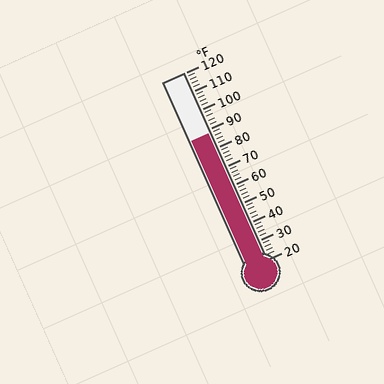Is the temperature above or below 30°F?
The temperature is above 30°F.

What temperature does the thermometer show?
The thermometer shows approximately 88°F.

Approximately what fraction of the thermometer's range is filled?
The thermometer is filled to approximately 70% of its range.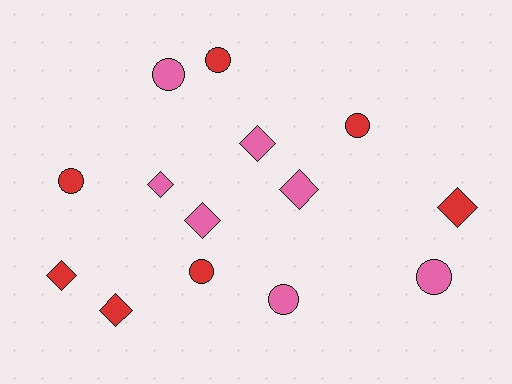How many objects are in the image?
There are 14 objects.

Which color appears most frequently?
Pink, with 7 objects.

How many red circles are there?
There are 4 red circles.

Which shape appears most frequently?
Circle, with 7 objects.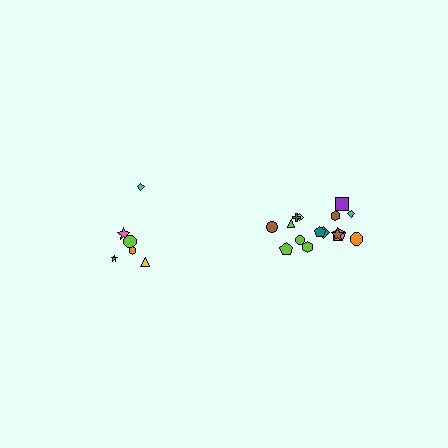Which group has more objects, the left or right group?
The right group.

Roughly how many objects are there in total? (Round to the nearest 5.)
Roughly 20 objects in total.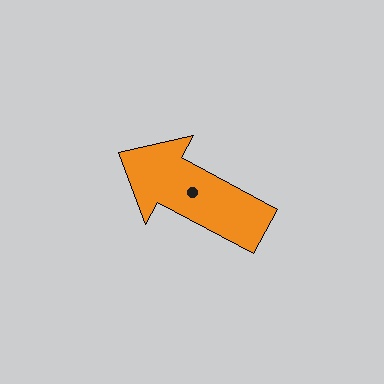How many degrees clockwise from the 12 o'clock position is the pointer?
Approximately 298 degrees.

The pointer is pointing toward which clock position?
Roughly 10 o'clock.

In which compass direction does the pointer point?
Northwest.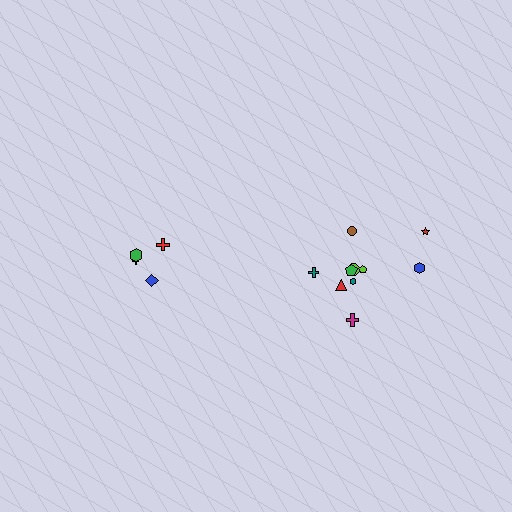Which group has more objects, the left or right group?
The right group.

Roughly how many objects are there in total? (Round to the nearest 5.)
Roughly 15 objects in total.